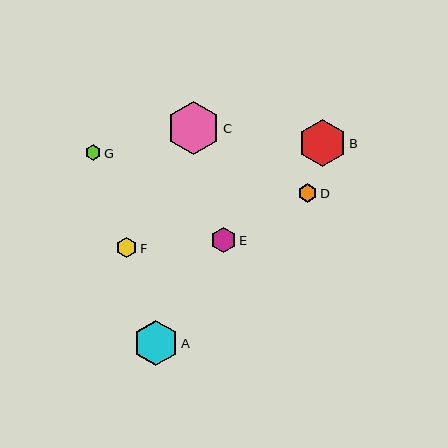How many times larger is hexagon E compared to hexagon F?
Hexagon E is approximately 1.3 times the size of hexagon F.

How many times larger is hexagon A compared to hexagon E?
Hexagon A is approximately 1.8 times the size of hexagon E.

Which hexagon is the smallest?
Hexagon G is the smallest with a size of approximately 16 pixels.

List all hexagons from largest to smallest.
From largest to smallest: C, B, A, E, F, D, G.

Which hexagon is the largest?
Hexagon C is the largest with a size of approximately 53 pixels.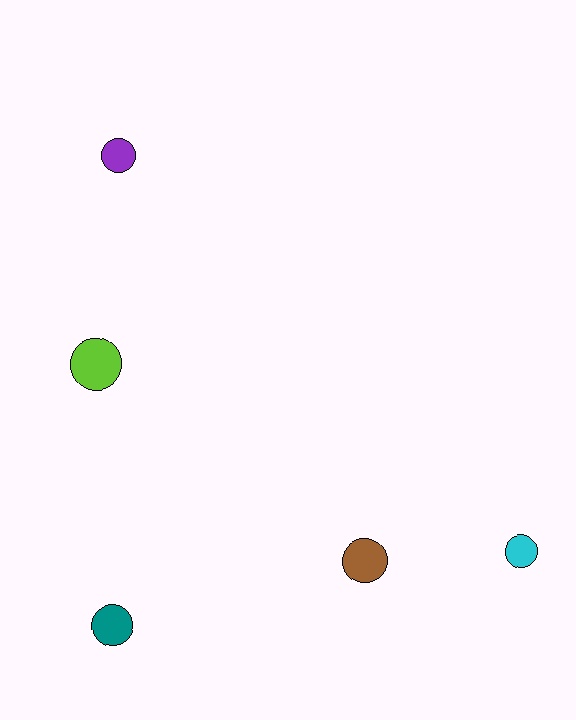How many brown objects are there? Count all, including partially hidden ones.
There is 1 brown object.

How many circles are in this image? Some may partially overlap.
There are 5 circles.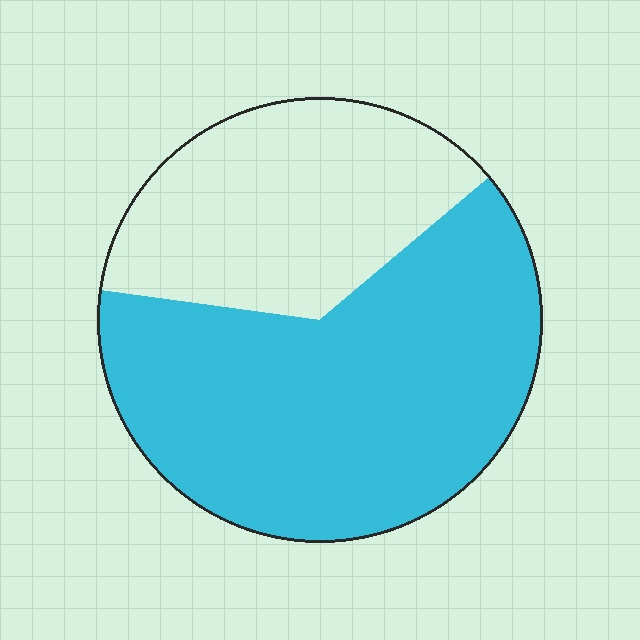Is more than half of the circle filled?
Yes.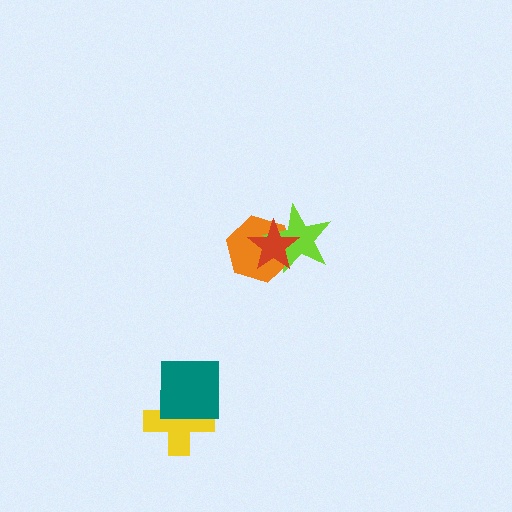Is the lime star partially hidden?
Yes, it is partially covered by another shape.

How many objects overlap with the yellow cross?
1 object overlaps with the yellow cross.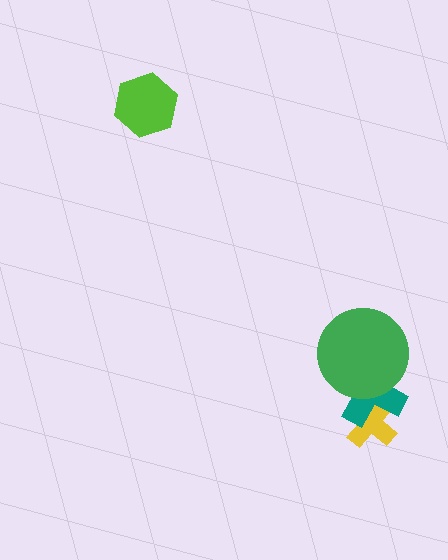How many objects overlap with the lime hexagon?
0 objects overlap with the lime hexagon.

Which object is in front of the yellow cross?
The teal cross is in front of the yellow cross.